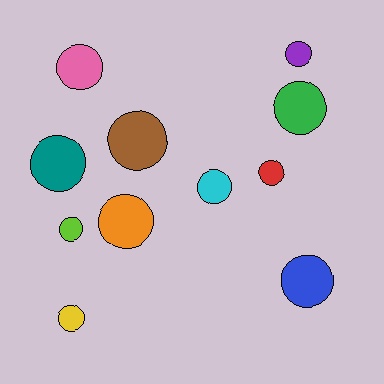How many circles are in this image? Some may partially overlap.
There are 11 circles.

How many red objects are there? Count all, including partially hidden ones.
There is 1 red object.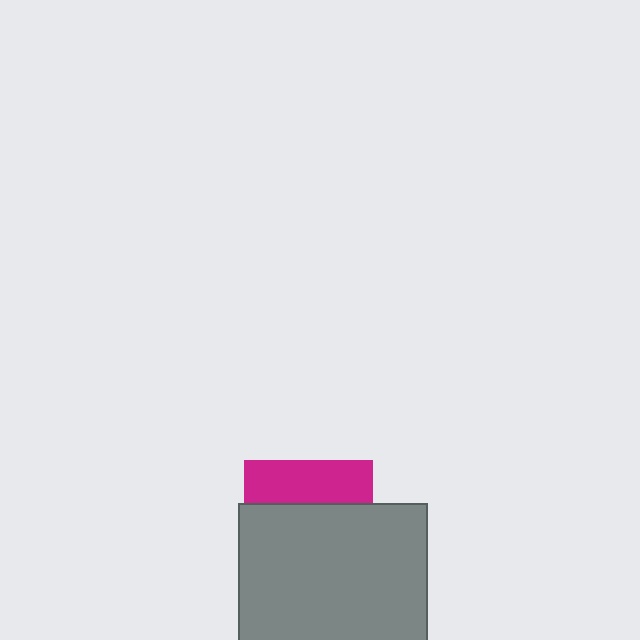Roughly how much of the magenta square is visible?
A small part of it is visible (roughly 34%).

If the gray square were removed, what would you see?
You would see the complete magenta square.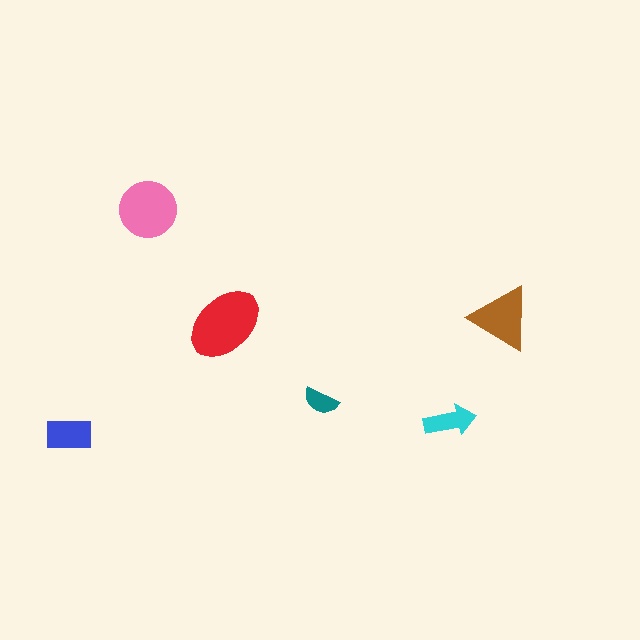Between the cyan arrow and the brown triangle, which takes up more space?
The brown triangle.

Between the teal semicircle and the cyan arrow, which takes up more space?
The cyan arrow.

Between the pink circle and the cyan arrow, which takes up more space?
The pink circle.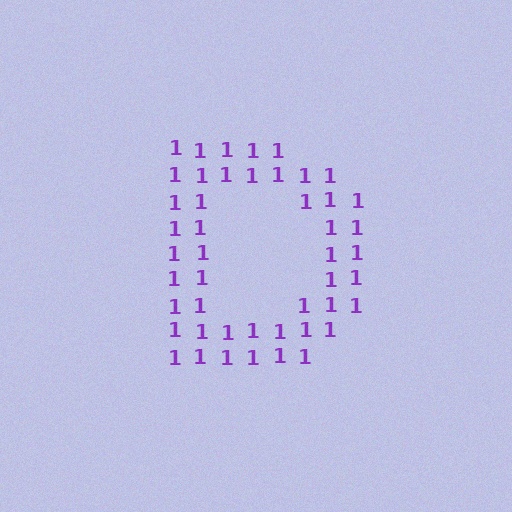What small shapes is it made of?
It is made of small digit 1's.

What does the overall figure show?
The overall figure shows the letter D.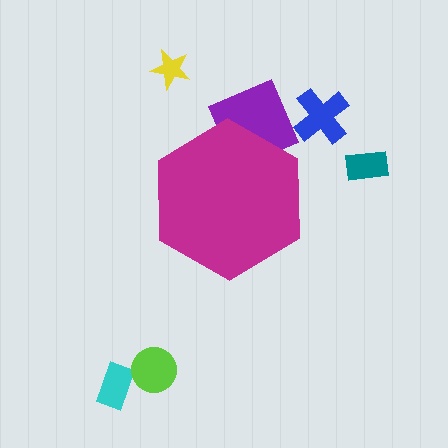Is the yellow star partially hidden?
No, the yellow star is fully visible.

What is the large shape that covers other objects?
A magenta hexagon.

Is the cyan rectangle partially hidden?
No, the cyan rectangle is fully visible.